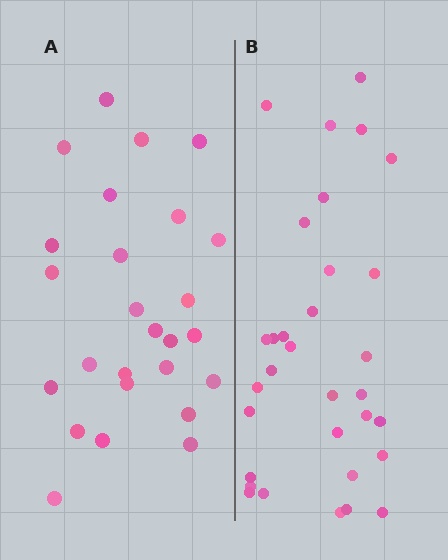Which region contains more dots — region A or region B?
Region B (the right region) has more dots.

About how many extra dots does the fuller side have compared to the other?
Region B has about 6 more dots than region A.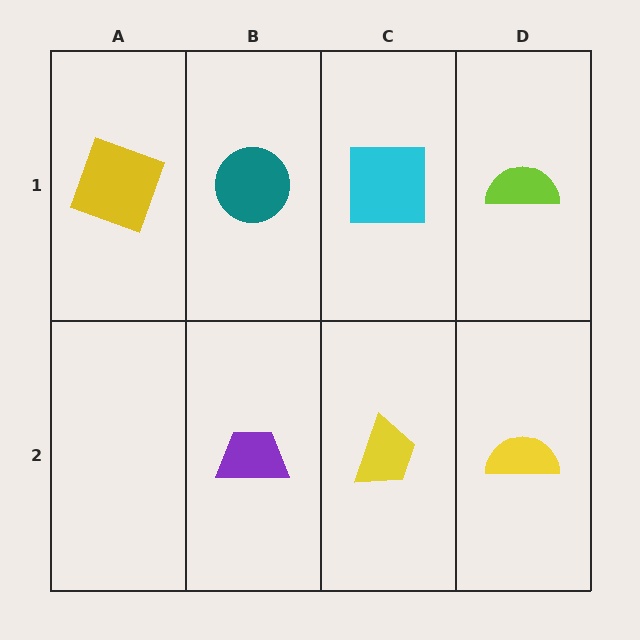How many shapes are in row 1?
4 shapes.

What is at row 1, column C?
A cyan square.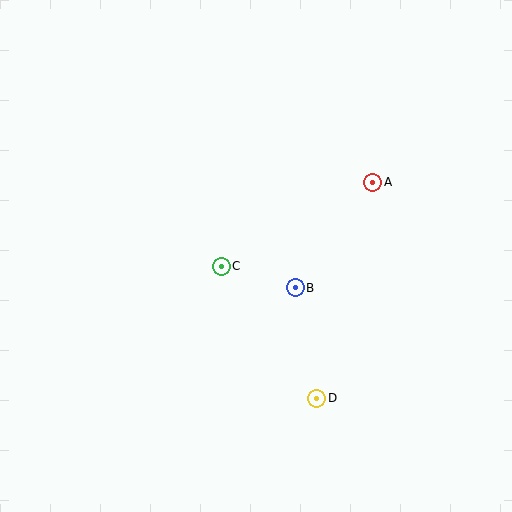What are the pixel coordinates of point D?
Point D is at (317, 398).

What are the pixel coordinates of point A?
Point A is at (373, 182).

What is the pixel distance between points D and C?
The distance between D and C is 163 pixels.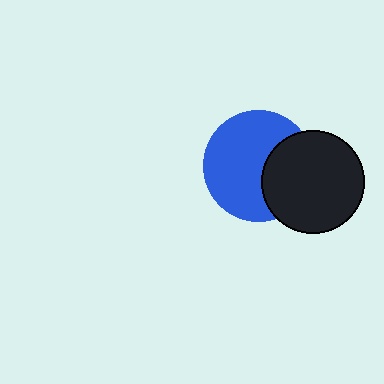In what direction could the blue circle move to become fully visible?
The blue circle could move left. That would shift it out from behind the black circle entirely.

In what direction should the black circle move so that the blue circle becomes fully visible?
The black circle should move right. That is the shortest direction to clear the overlap and leave the blue circle fully visible.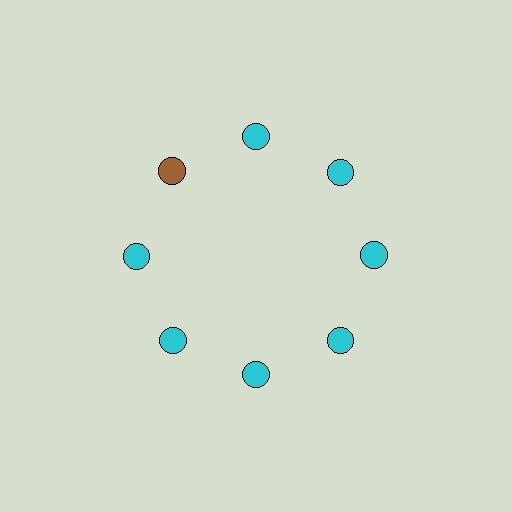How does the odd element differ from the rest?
It has a different color: brown instead of cyan.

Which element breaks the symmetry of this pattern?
The brown circle at roughly the 10 o'clock position breaks the symmetry. All other shapes are cyan circles.